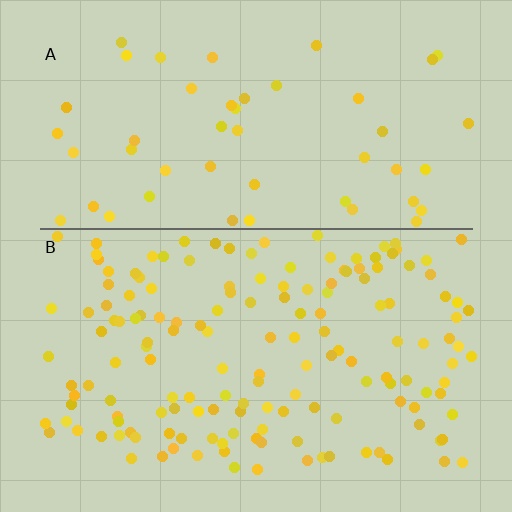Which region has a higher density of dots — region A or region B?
B (the bottom).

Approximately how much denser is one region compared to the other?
Approximately 3.0× — region B over region A.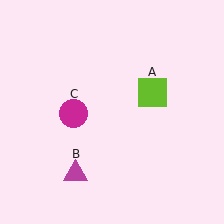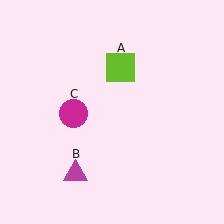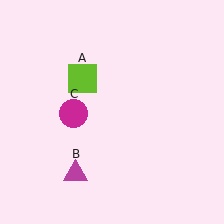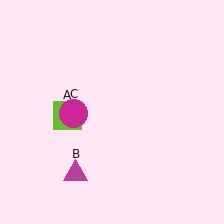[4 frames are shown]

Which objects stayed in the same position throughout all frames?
Magenta triangle (object B) and magenta circle (object C) remained stationary.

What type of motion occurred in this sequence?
The lime square (object A) rotated counterclockwise around the center of the scene.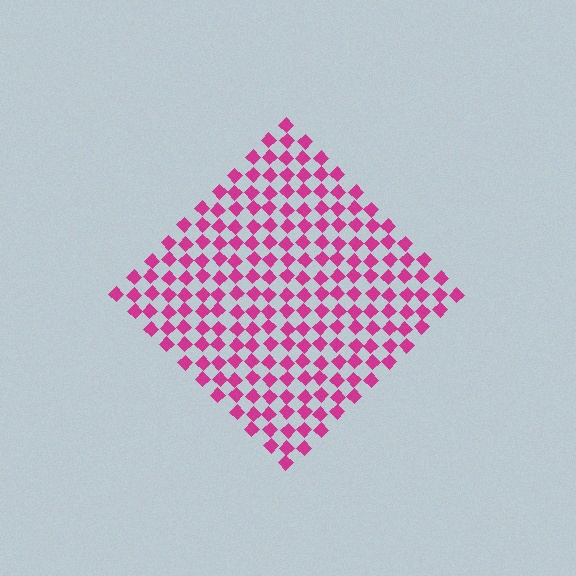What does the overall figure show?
The overall figure shows a diamond.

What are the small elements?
The small elements are diamonds.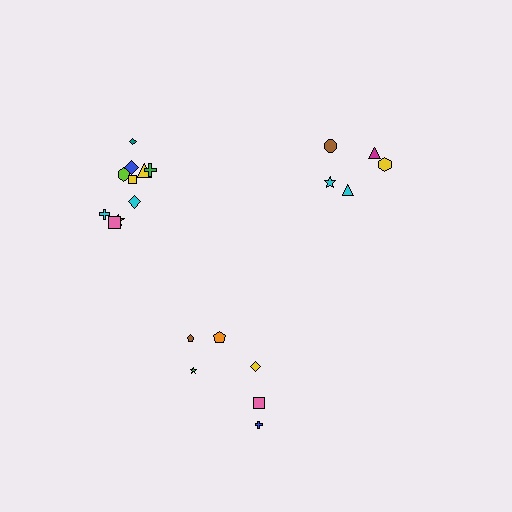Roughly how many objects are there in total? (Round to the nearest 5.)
Roughly 20 objects in total.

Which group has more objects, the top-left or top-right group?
The top-left group.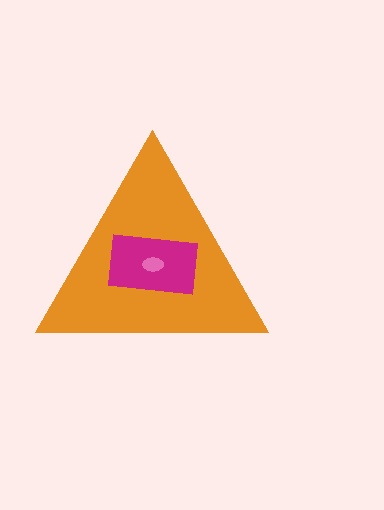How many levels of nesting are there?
3.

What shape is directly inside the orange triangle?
The magenta rectangle.